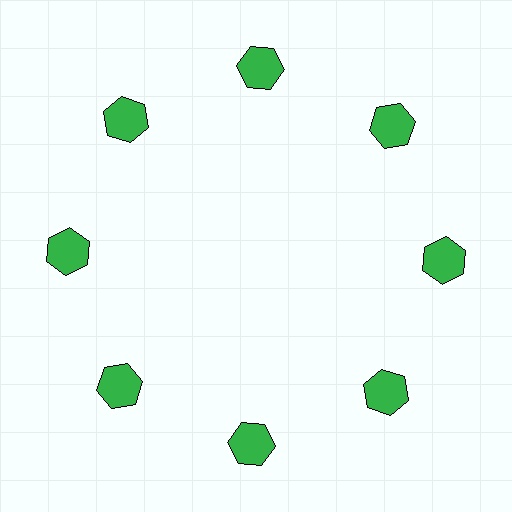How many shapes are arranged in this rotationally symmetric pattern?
There are 8 shapes, arranged in 8 groups of 1.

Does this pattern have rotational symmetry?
Yes, this pattern has 8-fold rotational symmetry. It looks the same after rotating 45 degrees around the center.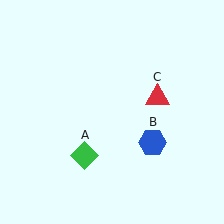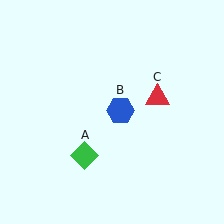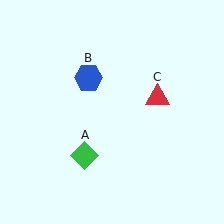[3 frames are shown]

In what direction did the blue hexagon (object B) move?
The blue hexagon (object B) moved up and to the left.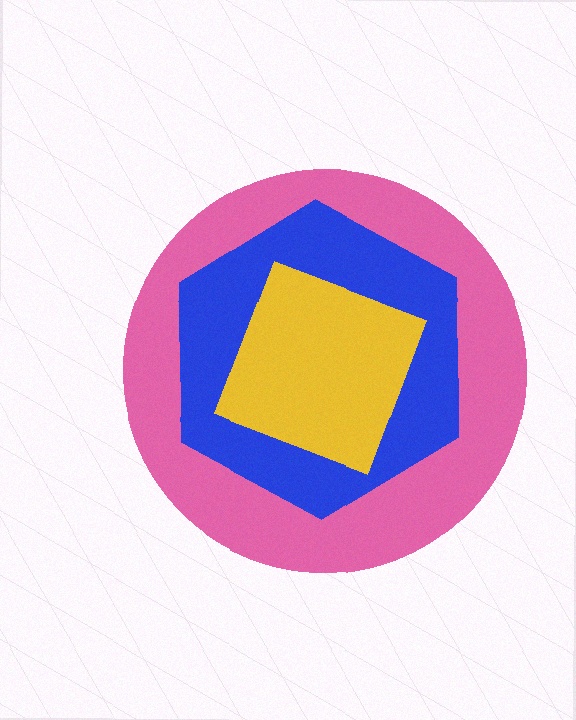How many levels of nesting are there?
3.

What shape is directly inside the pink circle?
The blue hexagon.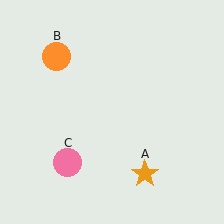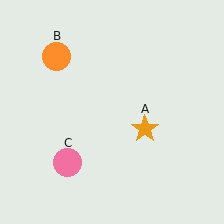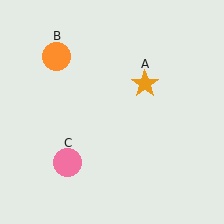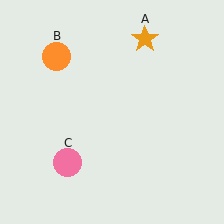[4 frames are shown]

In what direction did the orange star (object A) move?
The orange star (object A) moved up.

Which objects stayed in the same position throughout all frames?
Orange circle (object B) and pink circle (object C) remained stationary.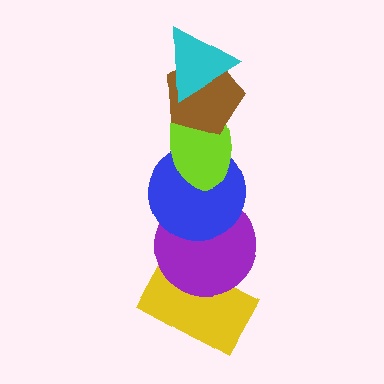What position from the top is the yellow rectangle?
The yellow rectangle is 6th from the top.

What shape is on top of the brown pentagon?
The cyan triangle is on top of the brown pentagon.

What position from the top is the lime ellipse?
The lime ellipse is 3rd from the top.